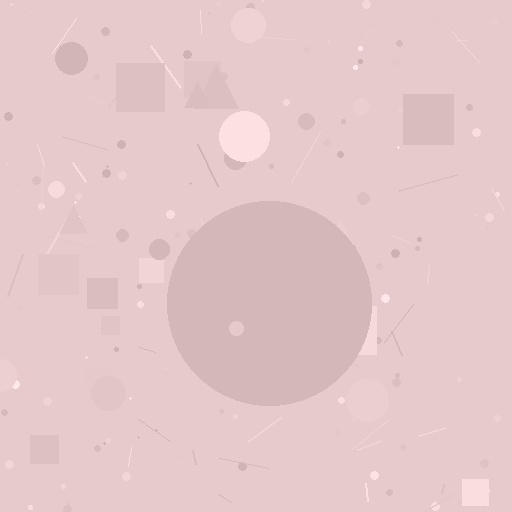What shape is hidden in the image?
A circle is hidden in the image.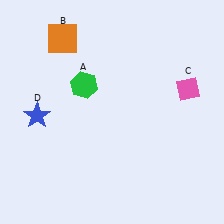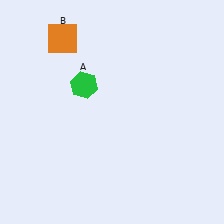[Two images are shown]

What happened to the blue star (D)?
The blue star (D) was removed in Image 2. It was in the bottom-left area of Image 1.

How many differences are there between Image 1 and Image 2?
There are 2 differences between the two images.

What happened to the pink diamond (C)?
The pink diamond (C) was removed in Image 2. It was in the top-right area of Image 1.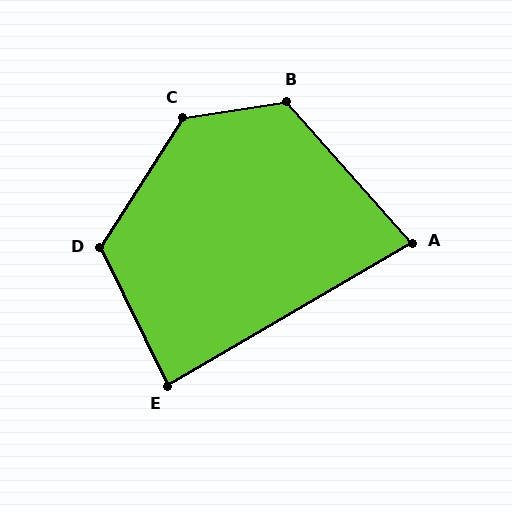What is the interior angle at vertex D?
Approximately 121 degrees (obtuse).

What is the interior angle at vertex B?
Approximately 123 degrees (obtuse).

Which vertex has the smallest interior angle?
A, at approximately 79 degrees.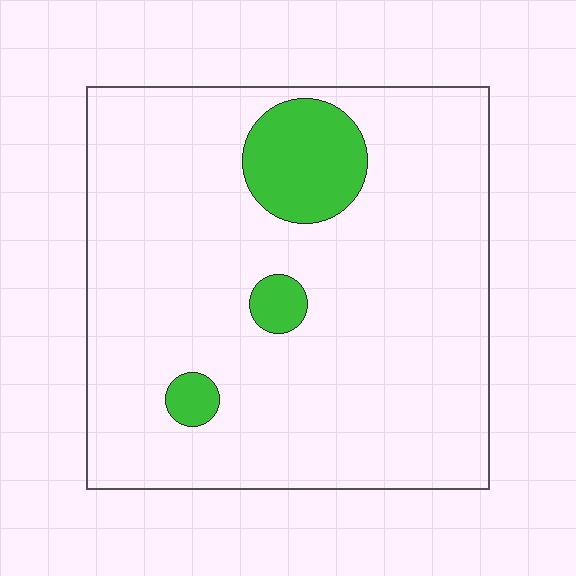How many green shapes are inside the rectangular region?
3.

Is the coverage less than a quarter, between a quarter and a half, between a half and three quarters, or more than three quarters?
Less than a quarter.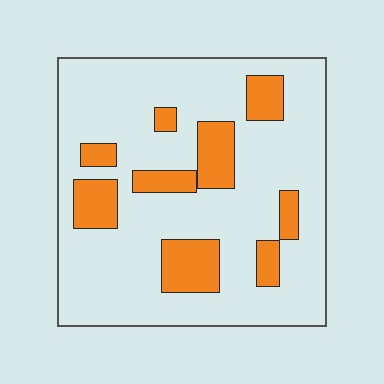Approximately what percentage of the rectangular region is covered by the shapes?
Approximately 20%.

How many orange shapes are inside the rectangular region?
9.